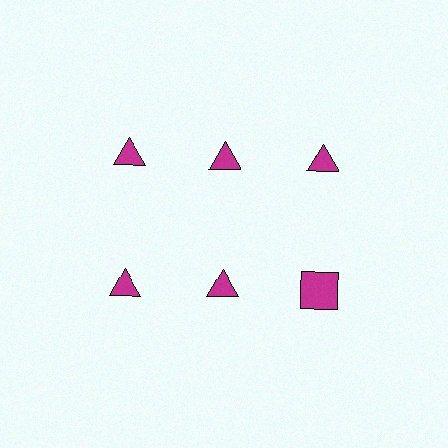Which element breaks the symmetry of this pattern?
The magenta square in the second row, center column breaks the symmetry. All other shapes are magenta triangles.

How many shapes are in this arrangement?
There are 6 shapes arranged in a grid pattern.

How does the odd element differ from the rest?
It has a different shape: square instead of triangle.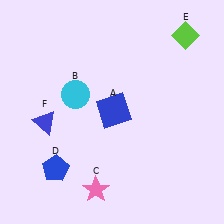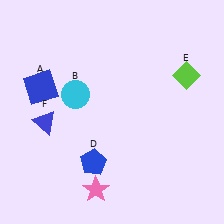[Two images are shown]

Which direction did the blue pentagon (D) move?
The blue pentagon (D) moved right.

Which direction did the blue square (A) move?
The blue square (A) moved left.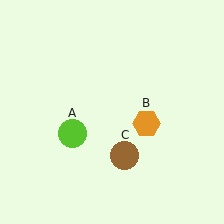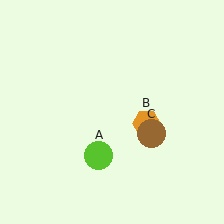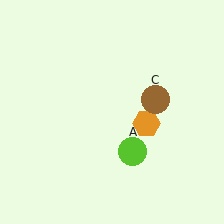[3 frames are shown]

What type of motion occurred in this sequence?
The lime circle (object A), brown circle (object C) rotated counterclockwise around the center of the scene.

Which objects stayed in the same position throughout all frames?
Orange hexagon (object B) remained stationary.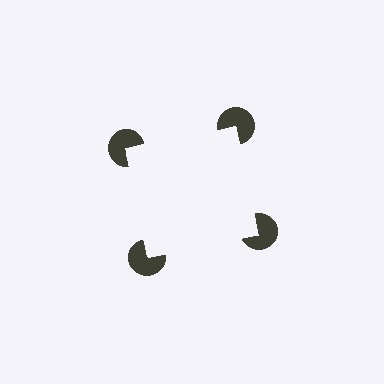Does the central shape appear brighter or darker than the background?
It typically appears slightly brighter than the background, even though no actual brightness change is drawn.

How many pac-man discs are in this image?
There are 4 — one at each vertex of the illusory square.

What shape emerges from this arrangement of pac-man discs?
An illusory square — its edges are inferred from the aligned wedge cuts in the pac-man discs, not physically drawn.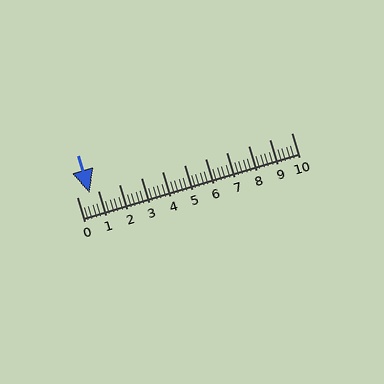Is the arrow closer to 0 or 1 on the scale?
The arrow is closer to 1.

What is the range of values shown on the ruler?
The ruler shows values from 0 to 10.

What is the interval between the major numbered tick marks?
The major tick marks are spaced 1 units apart.